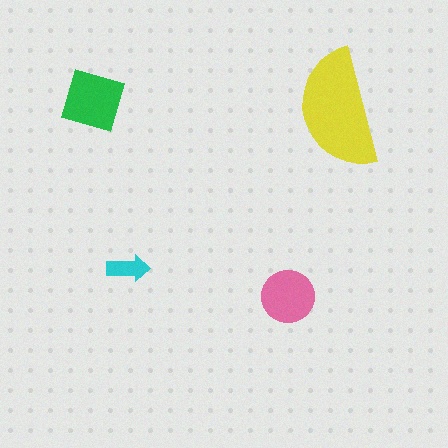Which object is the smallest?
The cyan arrow.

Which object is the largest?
The yellow semicircle.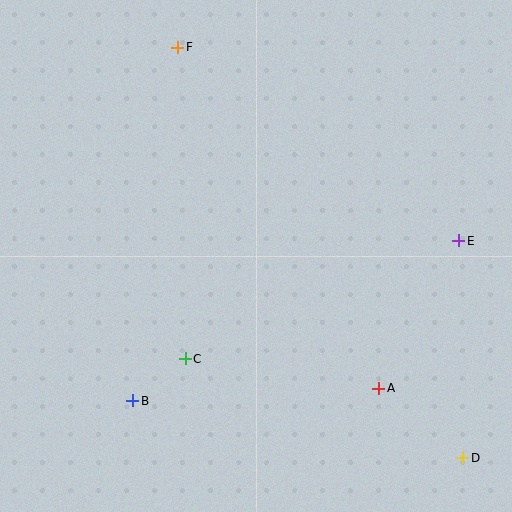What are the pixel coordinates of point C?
Point C is at (185, 359).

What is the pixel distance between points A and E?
The distance between A and E is 168 pixels.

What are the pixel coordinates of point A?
Point A is at (379, 388).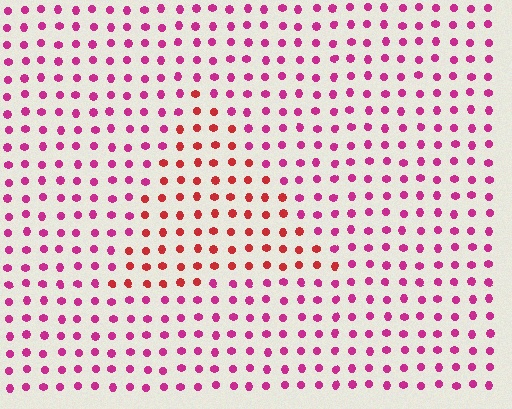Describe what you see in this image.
The image is filled with small magenta elements in a uniform arrangement. A triangle-shaped region is visible where the elements are tinted to a slightly different hue, forming a subtle color boundary.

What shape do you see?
I see a triangle.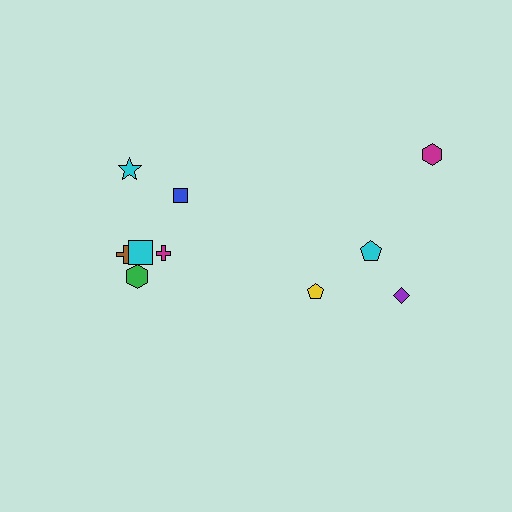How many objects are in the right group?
There are 4 objects.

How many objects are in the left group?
There are 6 objects.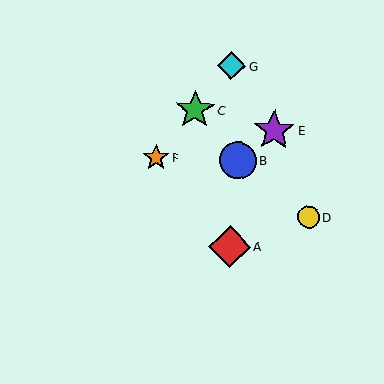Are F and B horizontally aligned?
Yes, both are at y≈158.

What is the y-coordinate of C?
Object C is at y≈110.